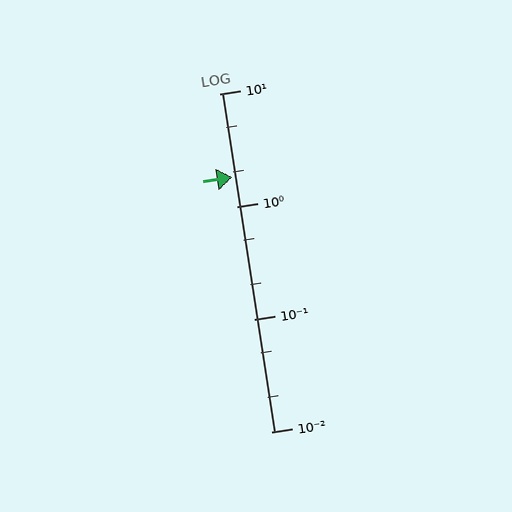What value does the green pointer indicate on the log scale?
The pointer indicates approximately 1.8.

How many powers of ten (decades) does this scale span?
The scale spans 3 decades, from 0.01 to 10.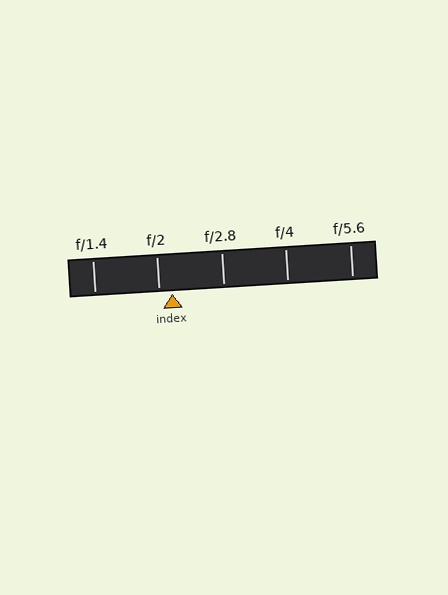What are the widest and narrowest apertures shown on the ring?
The widest aperture shown is f/1.4 and the narrowest is f/5.6.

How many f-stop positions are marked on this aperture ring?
There are 5 f-stop positions marked.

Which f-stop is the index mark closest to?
The index mark is closest to f/2.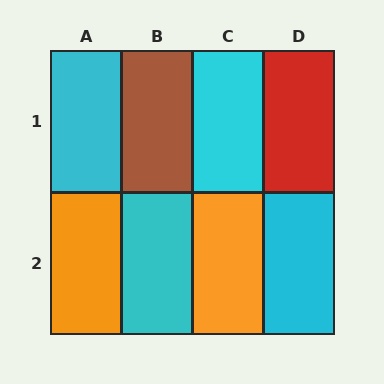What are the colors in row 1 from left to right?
Cyan, brown, cyan, red.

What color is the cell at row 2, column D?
Cyan.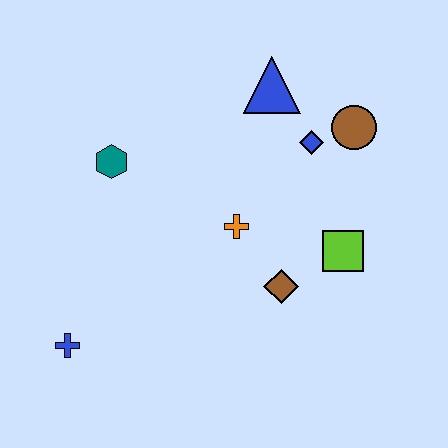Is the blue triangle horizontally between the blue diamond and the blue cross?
Yes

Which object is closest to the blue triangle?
The blue diamond is closest to the blue triangle.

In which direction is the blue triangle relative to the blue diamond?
The blue triangle is above the blue diamond.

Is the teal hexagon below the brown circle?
Yes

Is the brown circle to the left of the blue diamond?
No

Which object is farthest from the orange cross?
The blue cross is farthest from the orange cross.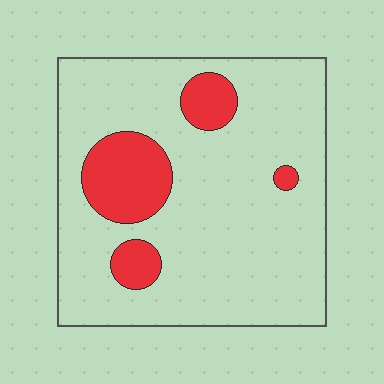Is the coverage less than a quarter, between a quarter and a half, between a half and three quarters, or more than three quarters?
Less than a quarter.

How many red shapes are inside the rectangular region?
4.